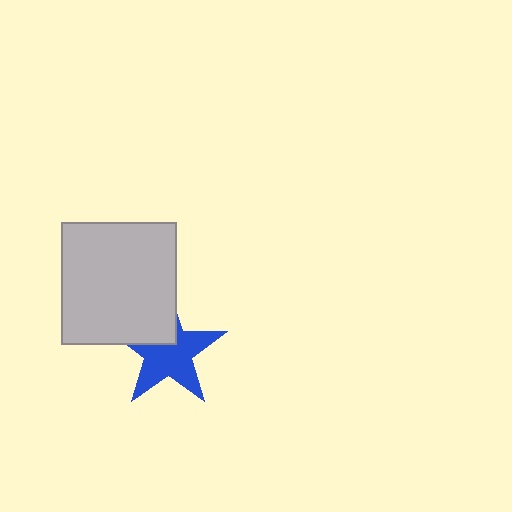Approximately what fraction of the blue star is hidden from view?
Roughly 31% of the blue star is hidden behind the light gray rectangle.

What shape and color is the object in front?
The object in front is a light gray rectangle.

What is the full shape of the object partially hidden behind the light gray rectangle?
The partially hidden object is a blue star.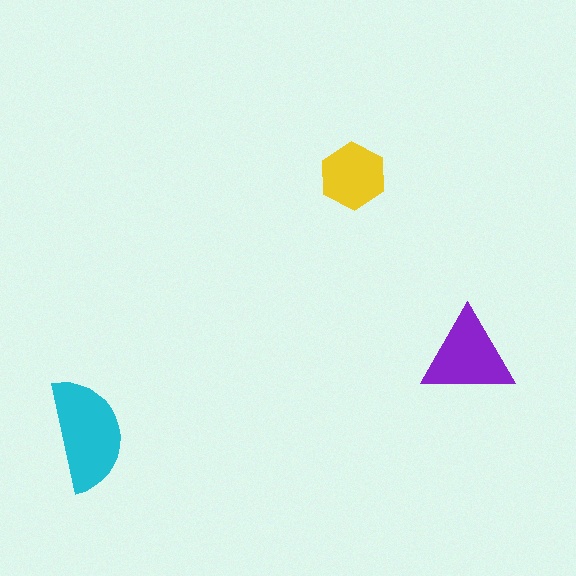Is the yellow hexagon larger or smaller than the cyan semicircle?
Smaller.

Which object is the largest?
The cyan semicircle.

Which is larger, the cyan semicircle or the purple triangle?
The cyan semicircle.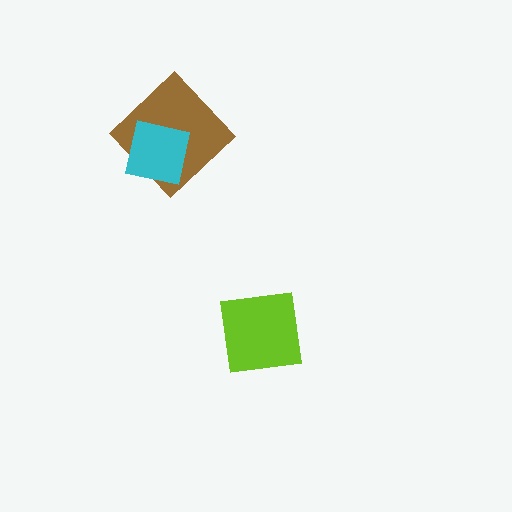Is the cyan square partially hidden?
No, no other shape covers it.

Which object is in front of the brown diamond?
The cyan square is in front of the brown diamond.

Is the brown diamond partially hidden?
Yes, it is partially covered by another shape.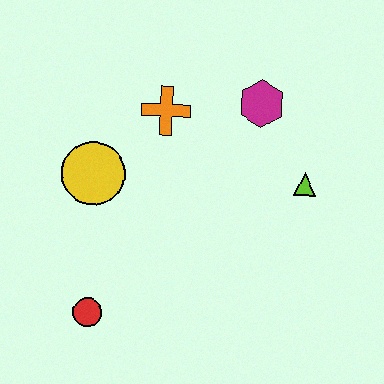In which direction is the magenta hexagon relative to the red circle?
The magenta hexagon is above the red circle.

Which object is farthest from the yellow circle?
The lime triangle is farthest from the yellow circle.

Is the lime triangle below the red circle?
No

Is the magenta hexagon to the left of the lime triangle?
Yes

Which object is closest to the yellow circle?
The orange cross is closest to the yellow circle.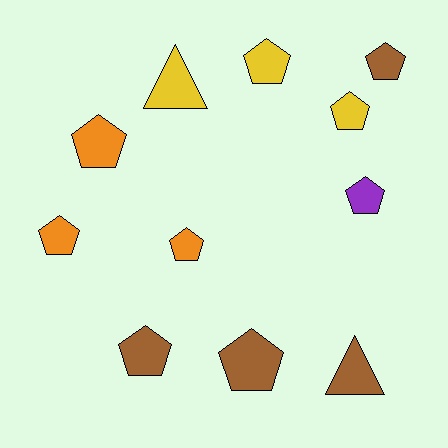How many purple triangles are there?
There are no purple triangles.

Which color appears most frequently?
Brown, with 4 objects.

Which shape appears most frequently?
Pentagon, with 9 objects.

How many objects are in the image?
There are 11 objects.